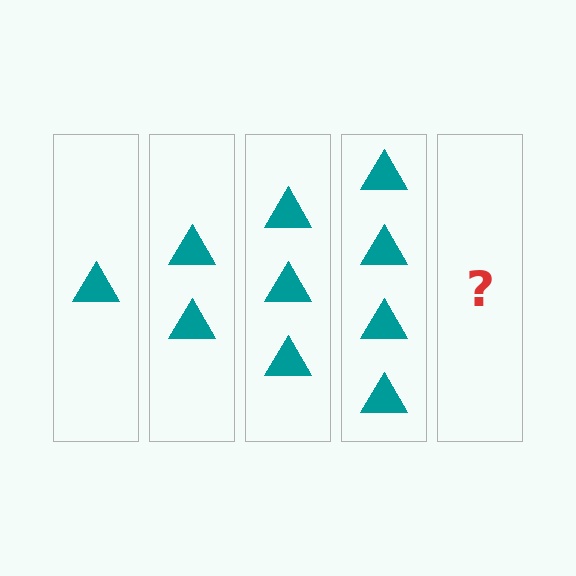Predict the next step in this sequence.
The next step is 5 triangles.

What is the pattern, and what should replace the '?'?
The pattern is that each step adds one more triangle. The '?' should be 5 triangles.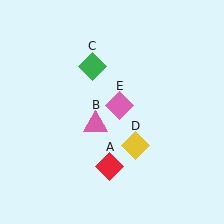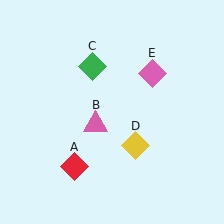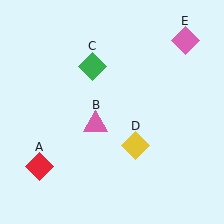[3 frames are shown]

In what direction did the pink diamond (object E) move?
The pink diamond (object E) moved up and to the right.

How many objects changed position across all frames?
2 objects changed position: red diamond (object A), pink diamond (object E).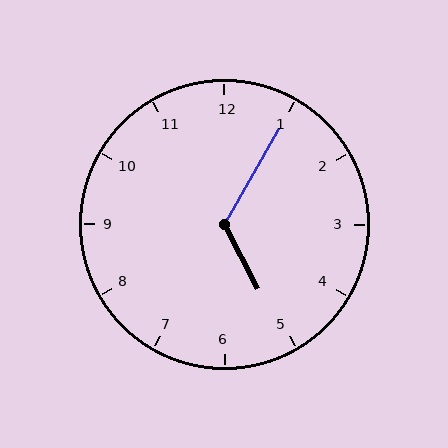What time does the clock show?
5:05.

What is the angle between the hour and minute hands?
Approximately 122 degrees.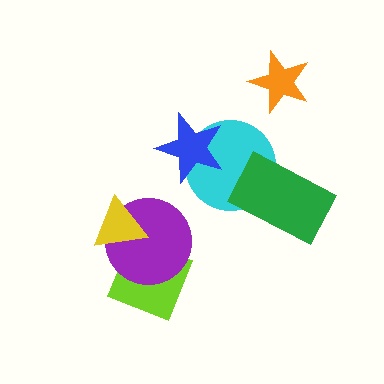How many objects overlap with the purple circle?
2 objects overlap with the purple circle.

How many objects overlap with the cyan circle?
2 objects overlap with the cyan circle.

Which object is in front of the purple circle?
The yellow triangle is in front of the purple circle.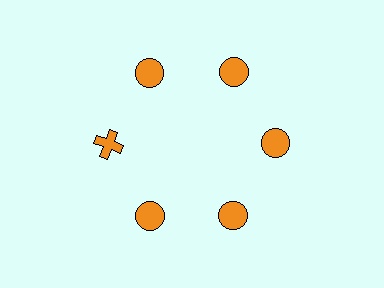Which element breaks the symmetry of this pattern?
The orange cross at roughly the 9 o'clock position breaks the symmetry. All other shapes are orange circles.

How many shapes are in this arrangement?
There are 6 shapes arranged in a ring pattern.